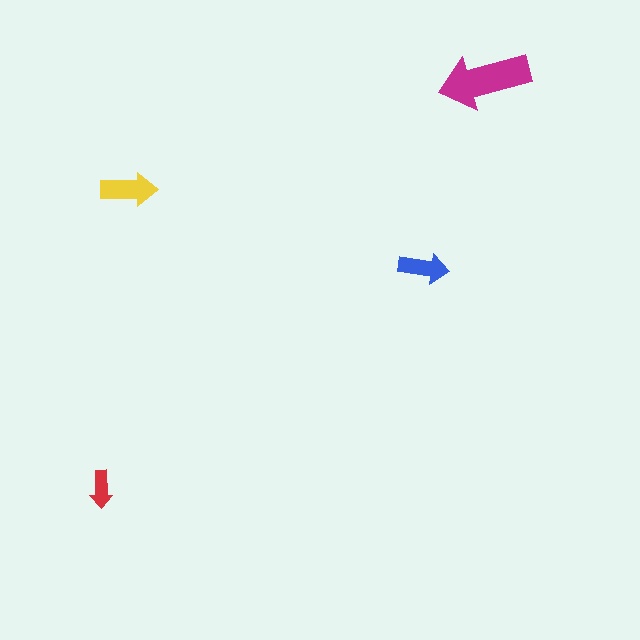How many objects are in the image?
There are 4 objects in the image.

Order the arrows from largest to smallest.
the magenta one, the yellow one, the blue one, the red one.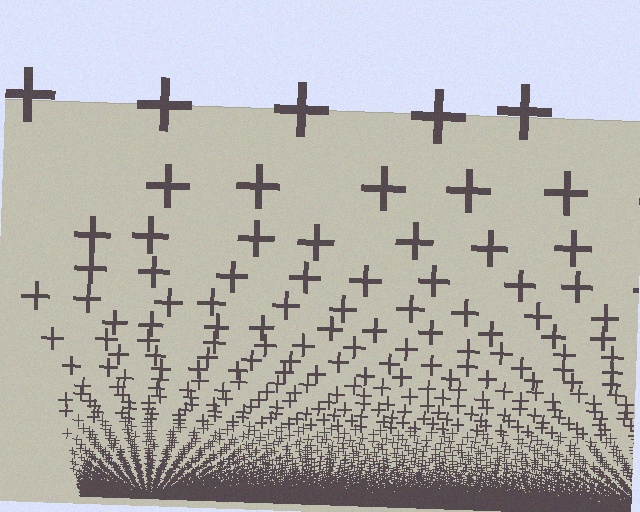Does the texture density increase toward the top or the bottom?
Density increases toward the bottom.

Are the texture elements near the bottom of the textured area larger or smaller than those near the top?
Smaller. The gradient is inverted — elements near the bottom are smaller and denser.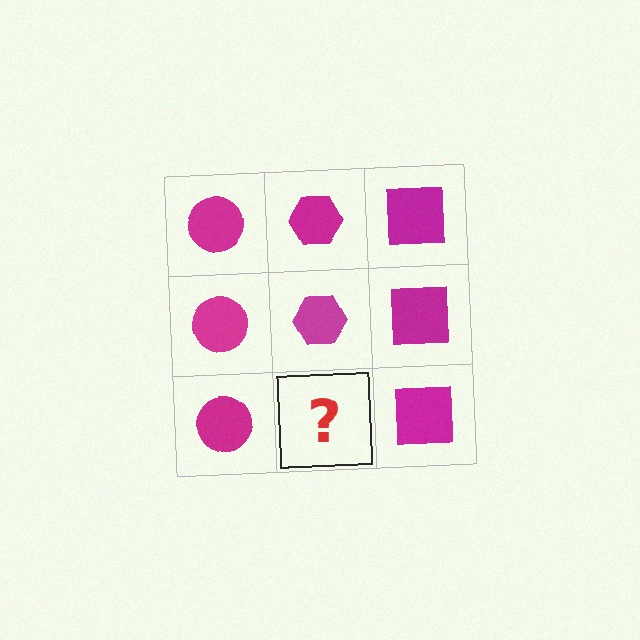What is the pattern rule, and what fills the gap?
The rule is that each column has a consistent shape. The gap should be filled with a magenta hexagon.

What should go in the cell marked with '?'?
The missing cell should contain a magenta hexagon.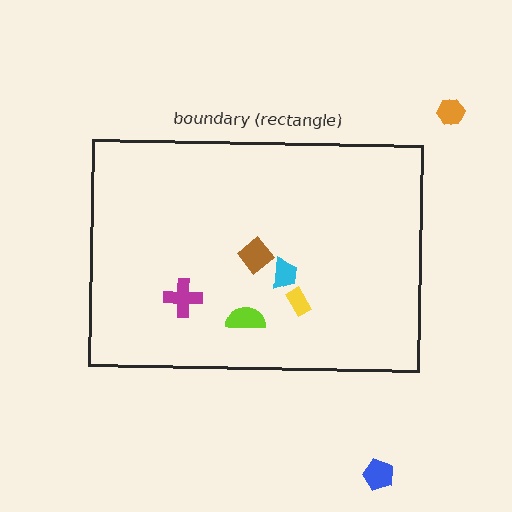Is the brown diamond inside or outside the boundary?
Inside.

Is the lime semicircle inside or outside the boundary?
Inside.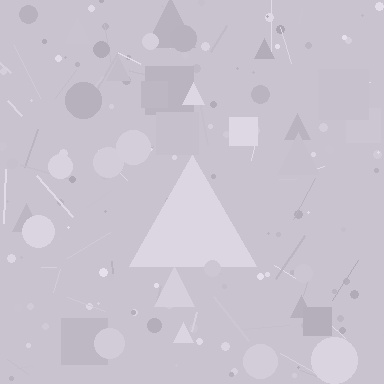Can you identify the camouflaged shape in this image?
The camouflaged shape is a triangle.